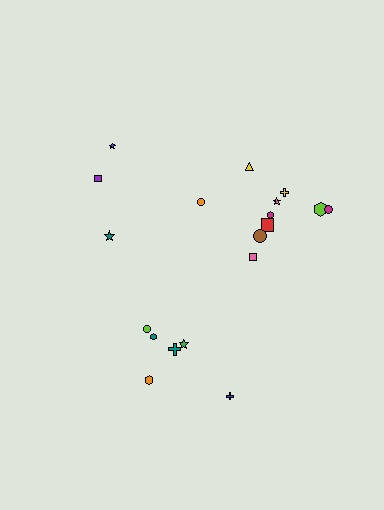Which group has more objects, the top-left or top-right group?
The top-right group.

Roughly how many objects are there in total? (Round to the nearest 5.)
Roughly 20 objects in total.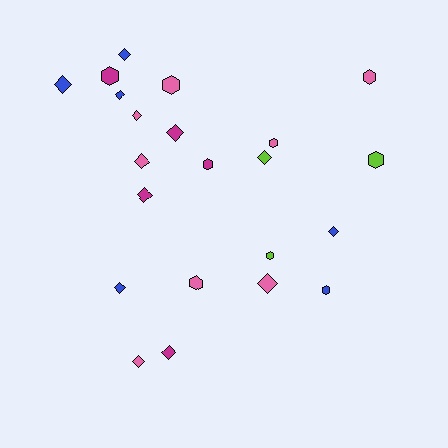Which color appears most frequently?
Pink, with 8 objects.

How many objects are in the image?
There are 22 objects.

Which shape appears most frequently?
Diamond, with 13 objects.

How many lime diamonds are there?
There is 1 lime diamond.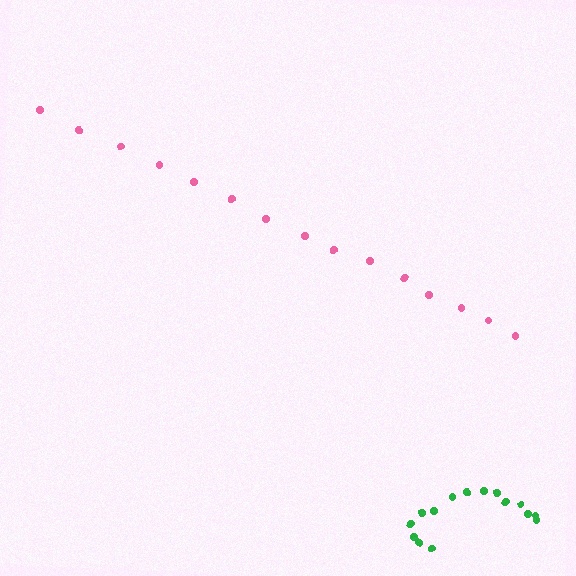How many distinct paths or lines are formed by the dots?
There are 2 distinct paths.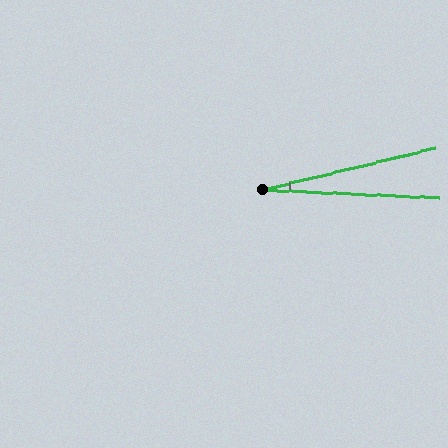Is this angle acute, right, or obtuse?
It is acute.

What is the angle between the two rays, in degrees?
Approximately 16 degrees.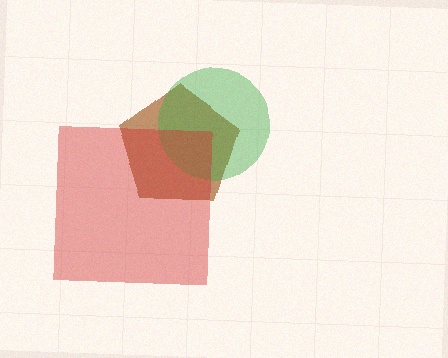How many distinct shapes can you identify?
There are 3 distinct shapes: a brown pentagon, a green circle, a red square.